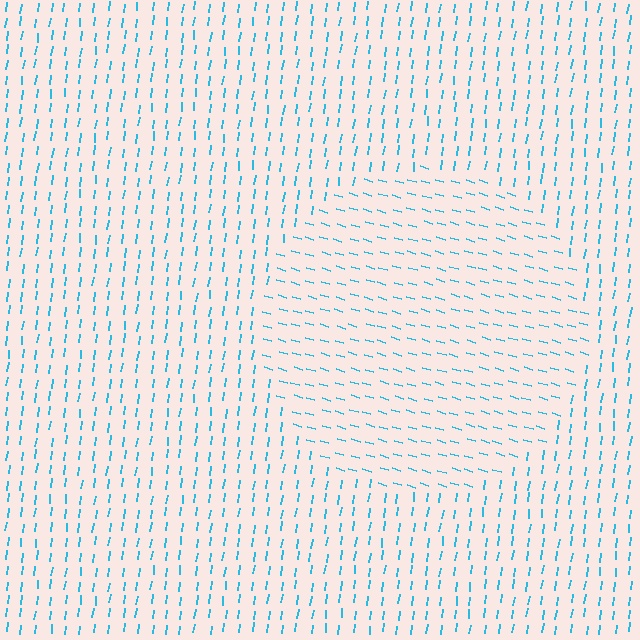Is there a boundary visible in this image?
Yes, there is a texture boundary formed by a change in line orientation.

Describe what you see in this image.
The image is filled with small cyan line segments. A circle region in the image has lines oriented differently from the surrounding lines, creating a visible texture boundary.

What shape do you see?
I see a circle.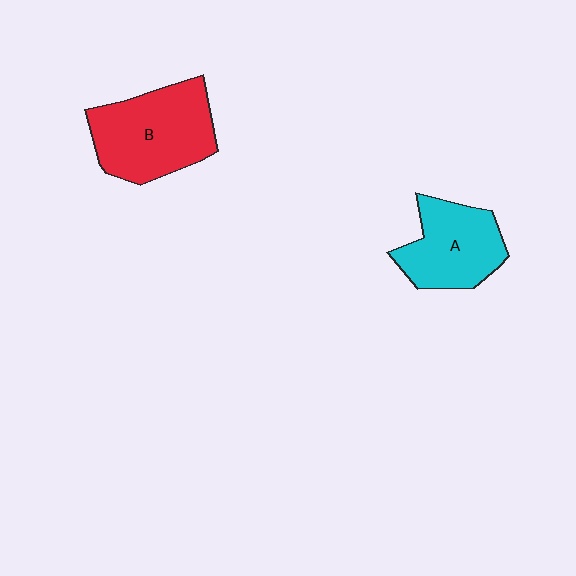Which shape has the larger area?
Shape B (red).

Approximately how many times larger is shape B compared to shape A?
Approximately 1.3 times.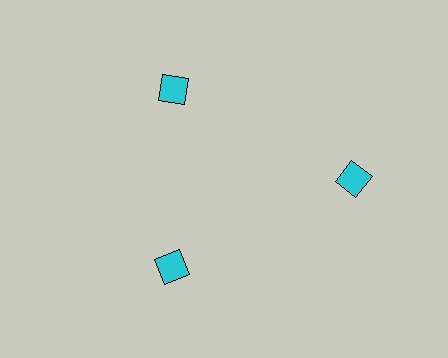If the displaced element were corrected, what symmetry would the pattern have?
It would have 3-fold rotational symmetry — the pattern would map onto itself every 120 degrees.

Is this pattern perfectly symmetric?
No. The 3 cyan diamonds are arranged in a ring, but one element near the 3 o'clock position is pushed outward from the center, breaking the 3-fold rotational symmetry.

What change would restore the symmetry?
The symmetry would be restored by moving it inward, back onto the ring so that all 3 diamonds sit at equal angles and equal distance from the center.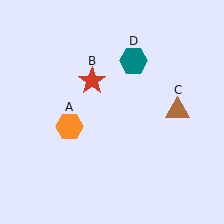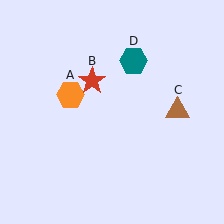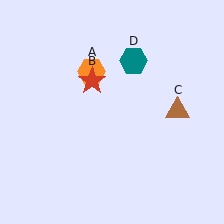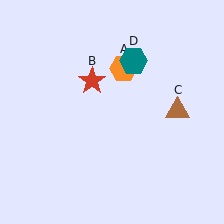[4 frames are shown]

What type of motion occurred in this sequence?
The orange hexagon (object A) rotated clockwise around the center of the scene.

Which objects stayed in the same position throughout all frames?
Red star (object B) and brown triangle (object C) and teal hexagon (object D) remained stationary.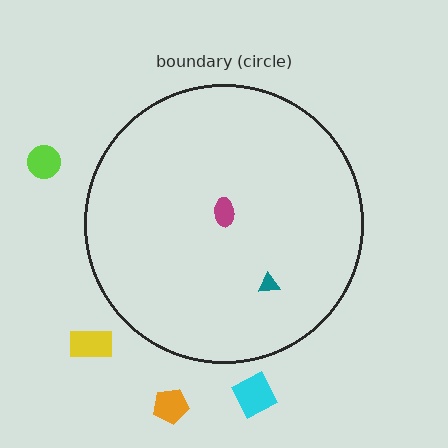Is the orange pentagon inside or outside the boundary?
Outside.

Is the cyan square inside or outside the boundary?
Outside.